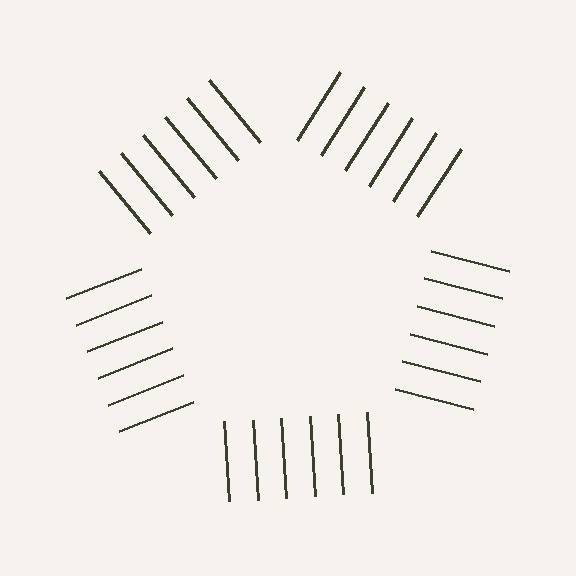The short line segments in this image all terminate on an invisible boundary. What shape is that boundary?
An illusory pentagon — the line segments terminate on its edges but no continuous stroke is drawn.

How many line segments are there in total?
30 — 6 along each of the 5 edges.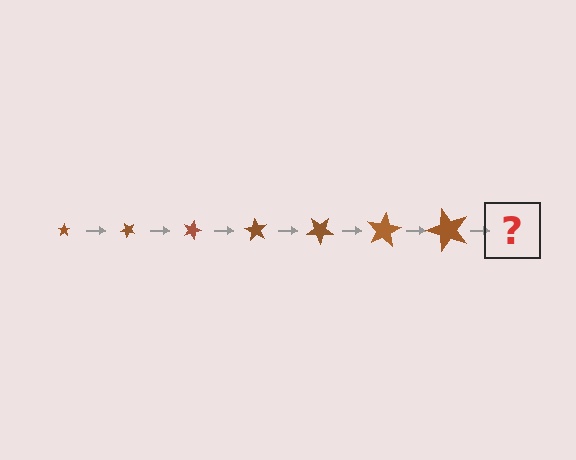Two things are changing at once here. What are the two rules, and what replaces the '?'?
The two rules are that the star grows larger each step and it rotates 45 degrees each step. The '?' should be a star, larger than the previous one and rotated 315 degrees from the start.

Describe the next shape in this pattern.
It should be a star, larger than the previous one and rotated 315 degrees from the start.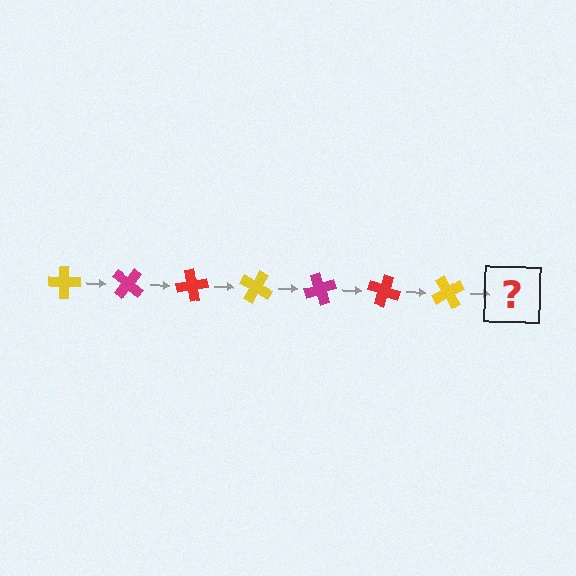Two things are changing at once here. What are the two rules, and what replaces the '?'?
The two rules are that it rotates 40 degrees each step and the color cycles through yellow, magenta, and red. The '?' should be a magenta cross, rotated 280 degrees from the start.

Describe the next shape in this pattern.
It should be a magenta cross, rotated 280 degrees from the start.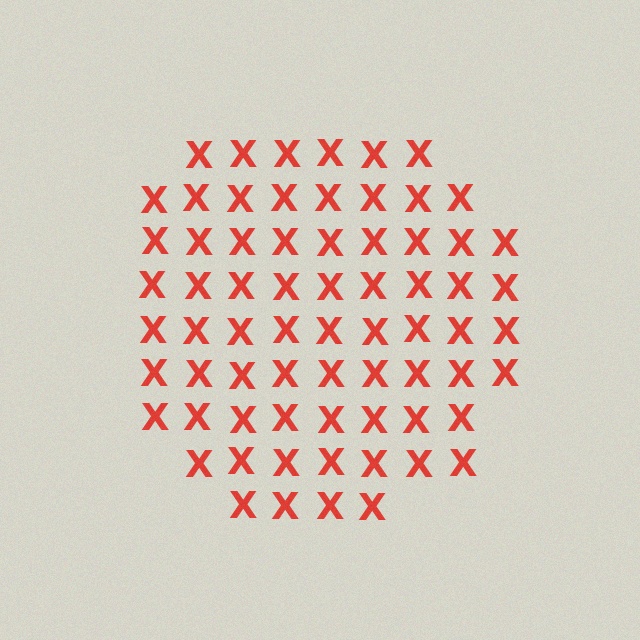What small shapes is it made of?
It is made of small letter X's.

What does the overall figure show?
The overall figure shows a circle.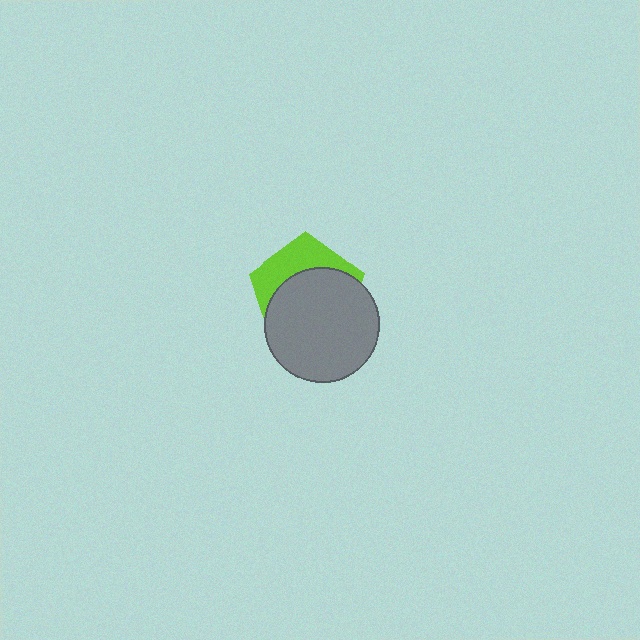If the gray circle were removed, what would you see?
You would see the complete lime pentagon.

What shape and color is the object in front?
The object in front is a gray circle.